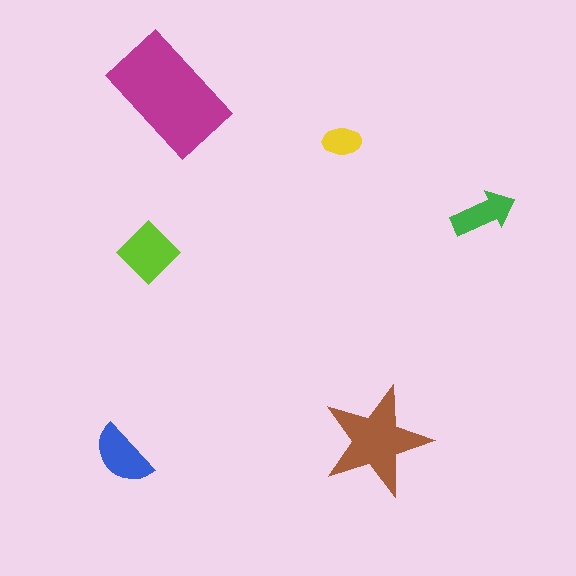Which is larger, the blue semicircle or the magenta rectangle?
The magenta rectangle.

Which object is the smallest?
The yellow ellipse.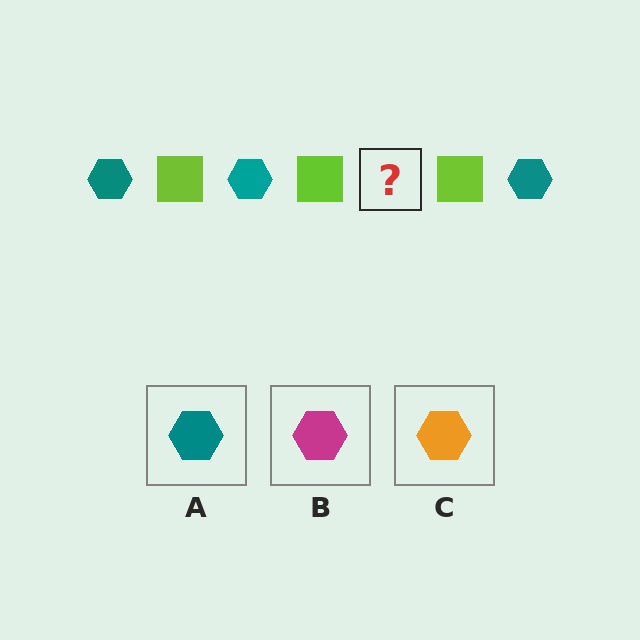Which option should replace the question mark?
Option A.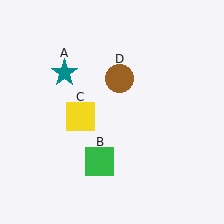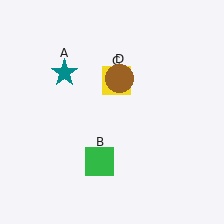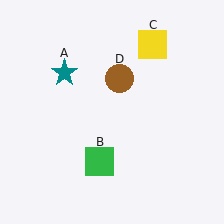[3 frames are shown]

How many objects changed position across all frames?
1 object changed position: yellow square (object C).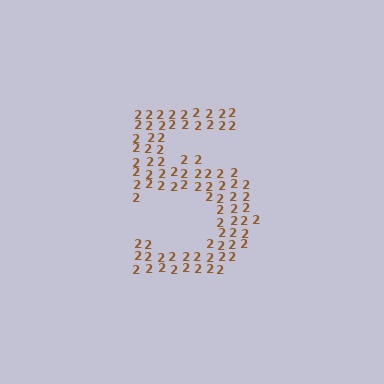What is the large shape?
The large shape is the digit 5.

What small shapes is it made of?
It is made of small digit 2's.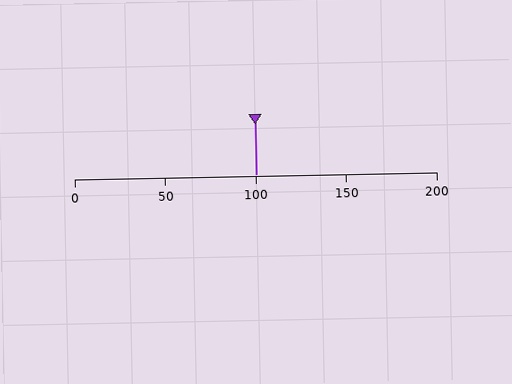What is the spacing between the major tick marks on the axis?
The major ticks are spaced 50 apart.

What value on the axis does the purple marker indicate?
The marker indicates approximately 100.